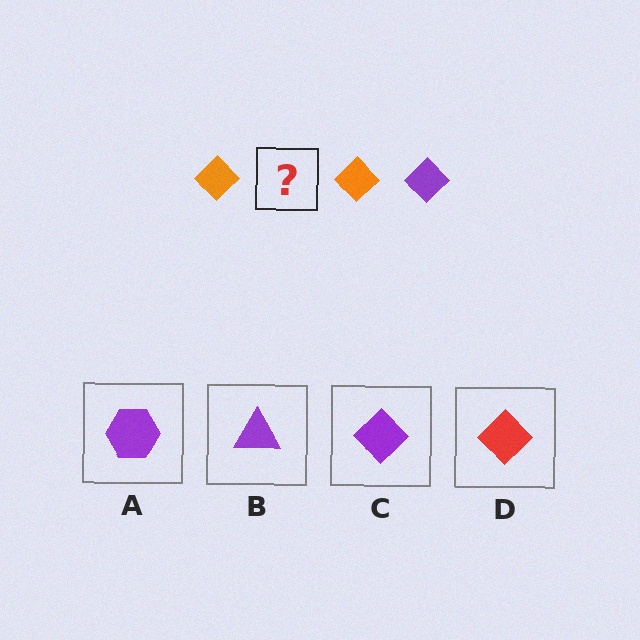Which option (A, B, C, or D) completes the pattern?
C.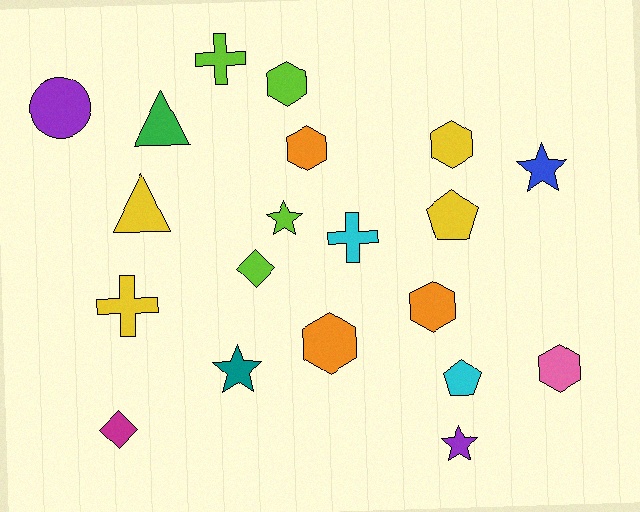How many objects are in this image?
There are 20 objects.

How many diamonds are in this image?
There are 2 diamonds.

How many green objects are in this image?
There is 1 green object.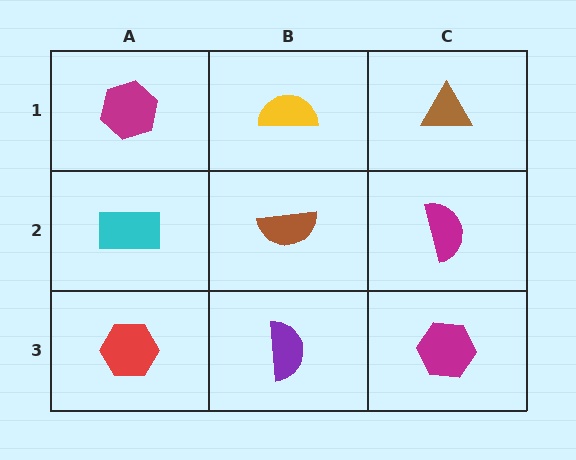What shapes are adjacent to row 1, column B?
A brown semicircle (row 2, column B), a magenta hexagon (row 1, column A), a brown triangle (row 1, column C).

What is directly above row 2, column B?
A yellow semicircle.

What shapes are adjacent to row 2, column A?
A magenta hexagon (row 1, column A), a red hexagon (row 3, column A), a brown semicircle (row 2, column B).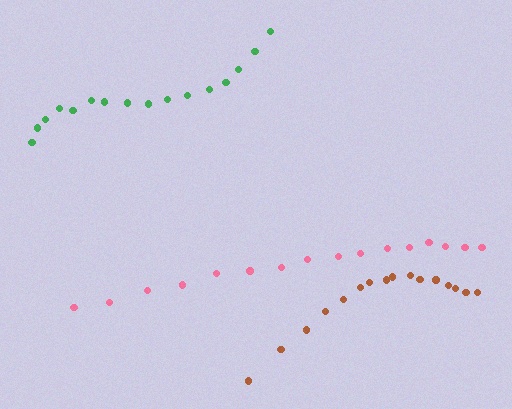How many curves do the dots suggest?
There are 3 distinct paths.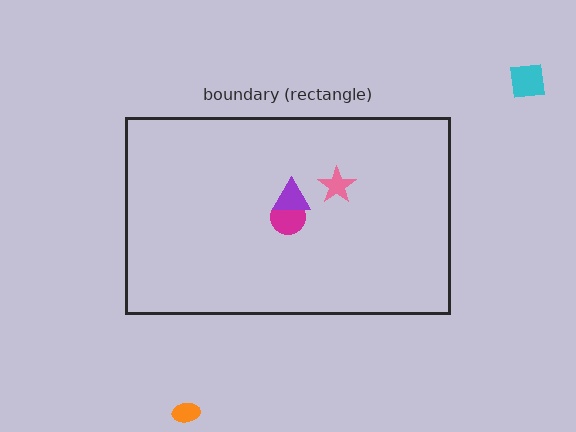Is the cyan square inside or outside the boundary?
Outside.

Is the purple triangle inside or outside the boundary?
Inside.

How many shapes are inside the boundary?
3 inside, 2 outside.